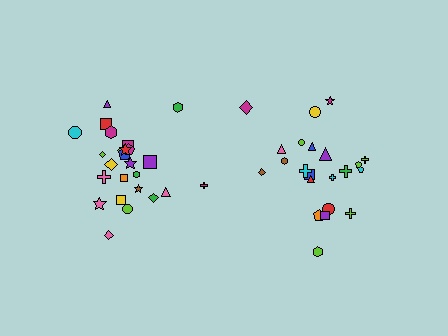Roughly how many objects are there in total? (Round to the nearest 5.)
Roughly 45 objects in total.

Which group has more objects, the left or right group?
The left group.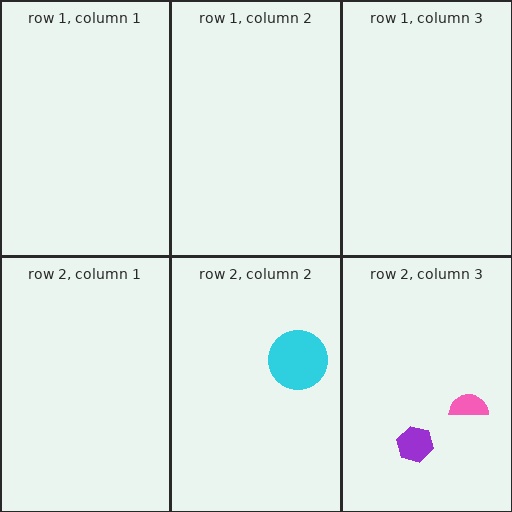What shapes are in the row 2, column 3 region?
The pink semicircle, the purple hexagon.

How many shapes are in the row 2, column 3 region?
2.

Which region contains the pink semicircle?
The row 2, column 3 region.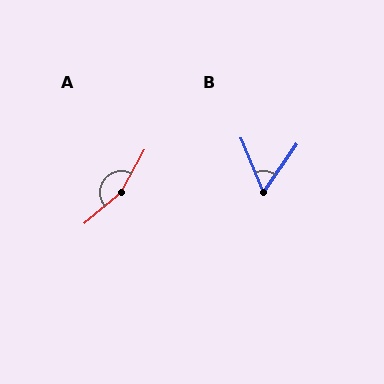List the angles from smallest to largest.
B (56°), A (159°).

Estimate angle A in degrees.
Approximately 159 degrees.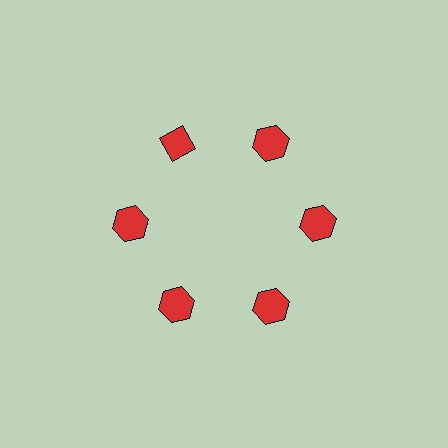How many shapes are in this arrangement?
There are 6 shapes arranged in a ring pattern.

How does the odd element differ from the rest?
It has a different shape: diamond instead of hexagon.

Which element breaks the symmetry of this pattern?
The red diamond at roughly the 11 o'clock position breaks the symmetry. All other shapes are red hexagons.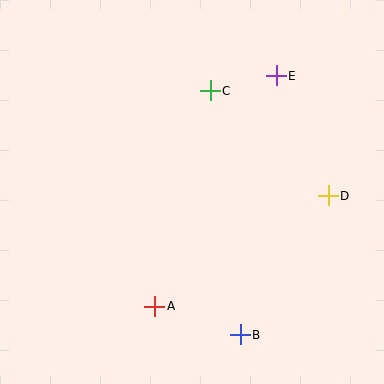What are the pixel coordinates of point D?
Point D is at (328, 196).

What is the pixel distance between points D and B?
The distance between D and B is 164 pixels.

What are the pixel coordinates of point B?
Point B is at (240, 335).